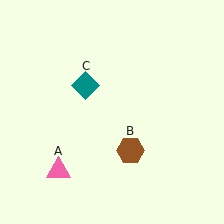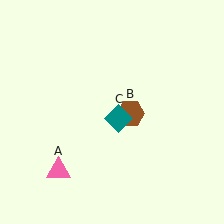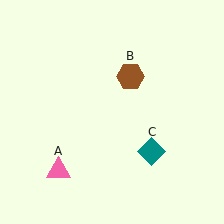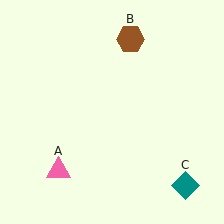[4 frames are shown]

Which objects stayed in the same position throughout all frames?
Pink triangle (object A) remained stationary.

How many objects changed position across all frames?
2 objects changed position: brown hexagon (object B), teal diamond (object C).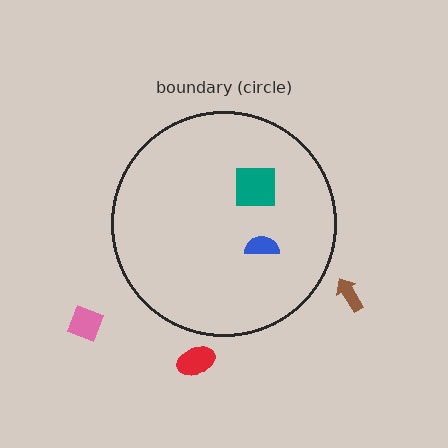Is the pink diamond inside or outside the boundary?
Outside.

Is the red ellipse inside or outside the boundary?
Outside.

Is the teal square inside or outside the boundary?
Inside.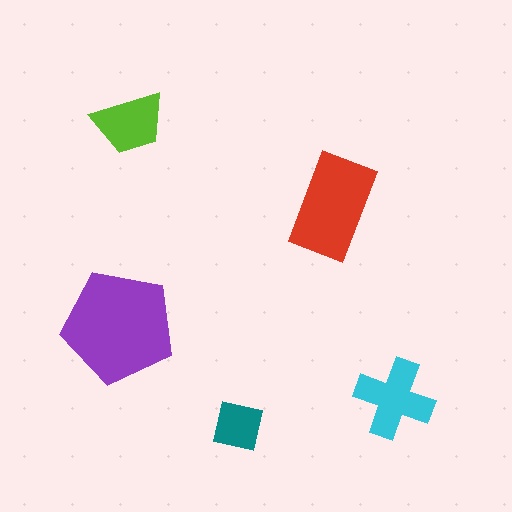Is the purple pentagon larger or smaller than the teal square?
Larger.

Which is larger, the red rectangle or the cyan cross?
The red rectangle.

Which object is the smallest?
The teal square.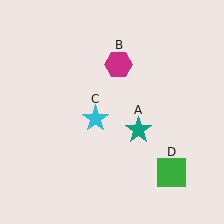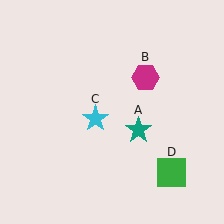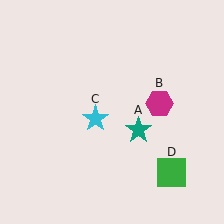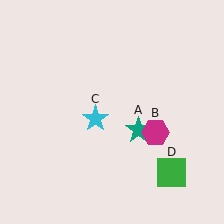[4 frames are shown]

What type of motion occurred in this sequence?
The magenta hexagon (object B) rotated clockwise around the center of the scene.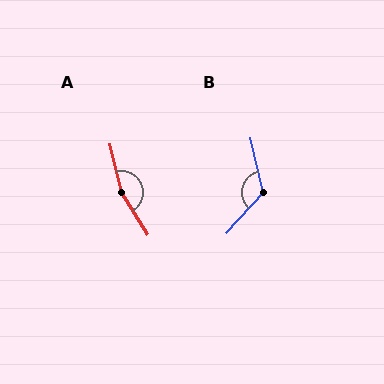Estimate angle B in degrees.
Approximately 125 degrees.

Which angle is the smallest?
B, at approximately 125 degrees.